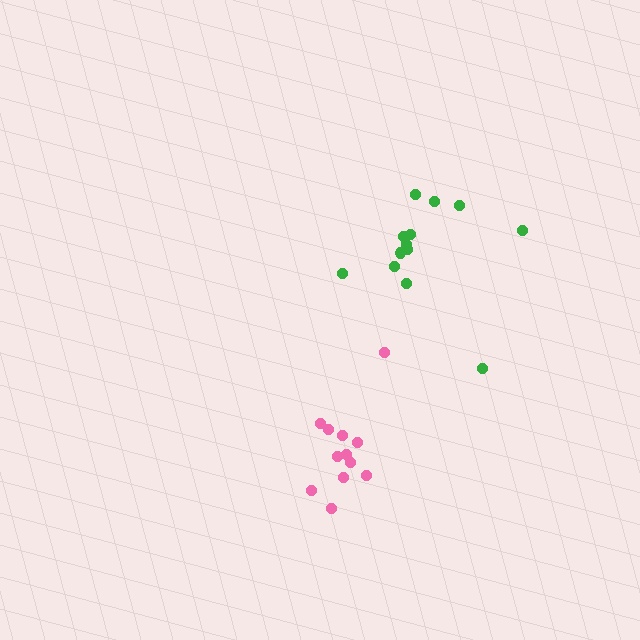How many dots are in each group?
Group 1: 12 dots, Group 2: 13 dots (25 total).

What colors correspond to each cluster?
The clusters are colored: pink, green.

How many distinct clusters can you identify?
There are 2 distinct clusters.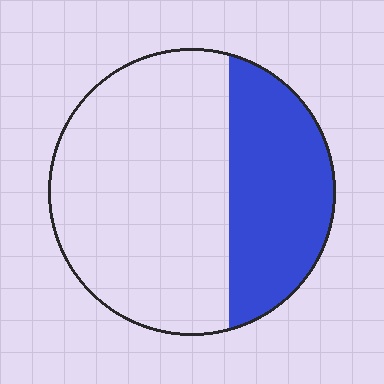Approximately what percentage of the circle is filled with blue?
Approximately 35%.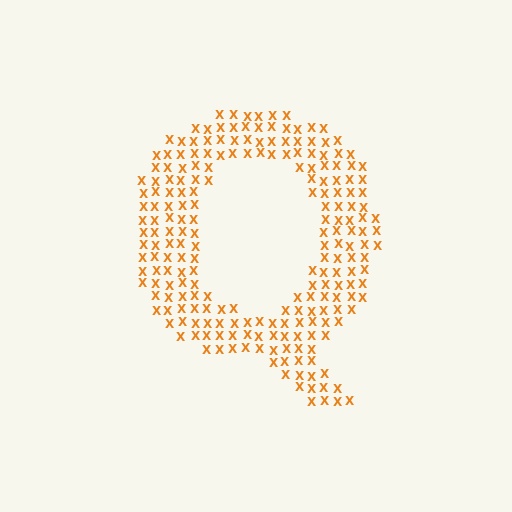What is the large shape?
The large shape is the letter Q.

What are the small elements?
The small elements are letter X's.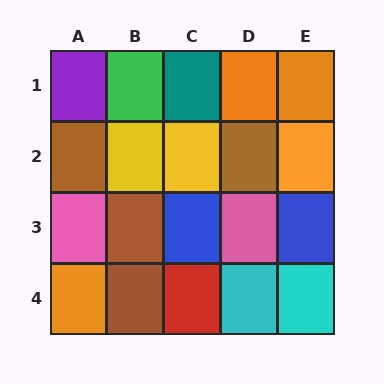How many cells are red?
1 cell is red.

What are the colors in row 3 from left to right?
Pink, brown, blue, pink, blue.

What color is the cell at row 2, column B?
Yellow.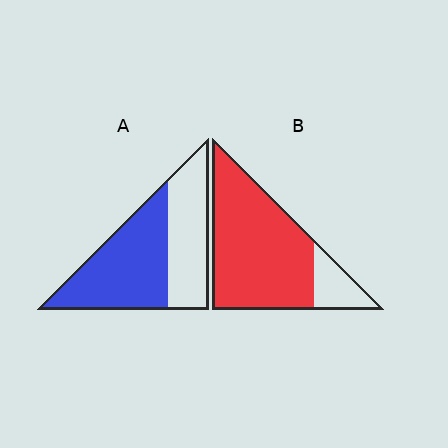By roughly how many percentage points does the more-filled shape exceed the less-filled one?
By roughly 25 percentage points (B over A).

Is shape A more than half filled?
Yes.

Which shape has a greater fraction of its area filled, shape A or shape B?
Shape B.